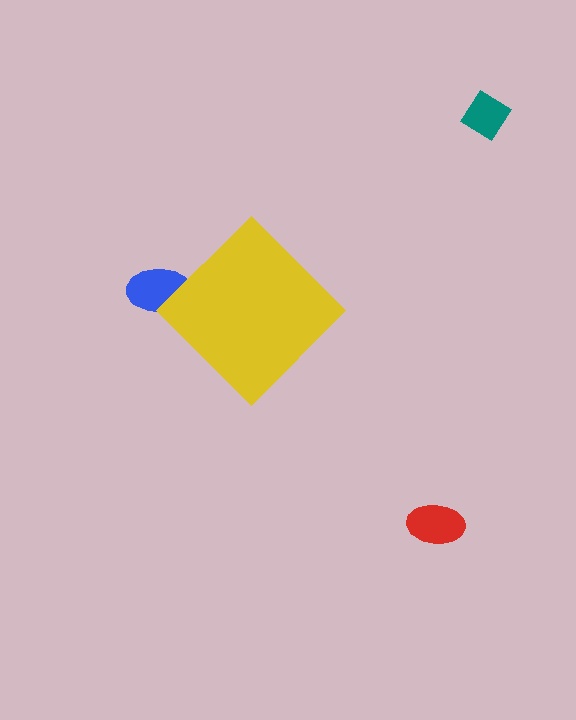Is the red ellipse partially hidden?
No, the red ellipse is fully visible.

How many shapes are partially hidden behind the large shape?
1 shape is partially hidden.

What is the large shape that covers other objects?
A yellow diamond.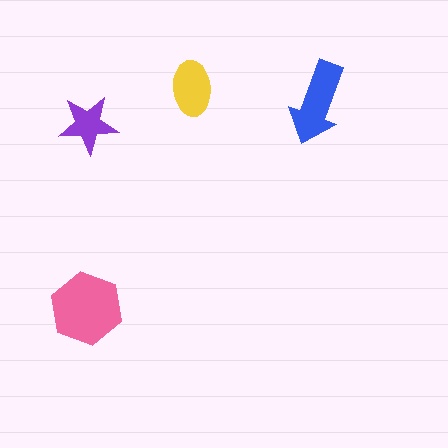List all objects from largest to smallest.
The pink hexagon, the blue arrow, the yellow ellipse, the purple star.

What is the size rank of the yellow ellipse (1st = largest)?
3rd.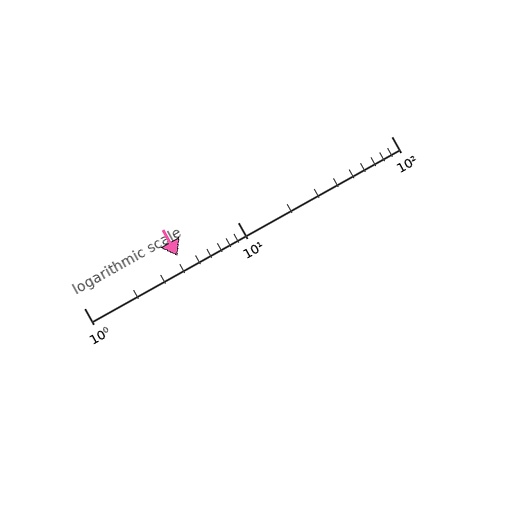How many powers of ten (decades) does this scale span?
The scale spans 2 decades, from 1 to 100.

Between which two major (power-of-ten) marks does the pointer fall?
The pointer is between 1 and 10.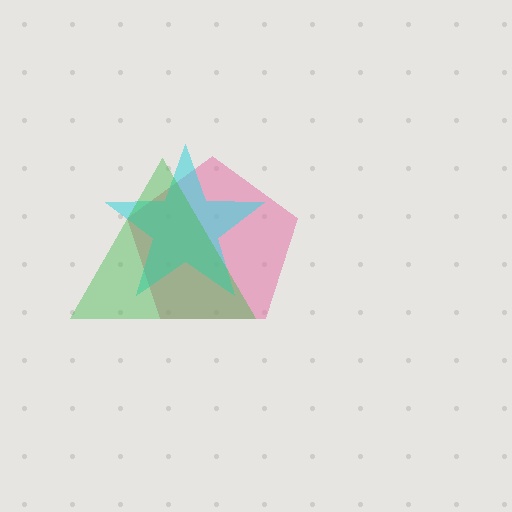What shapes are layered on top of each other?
The layered shapes are: a pink pentagon, a cyan star, a green triangle.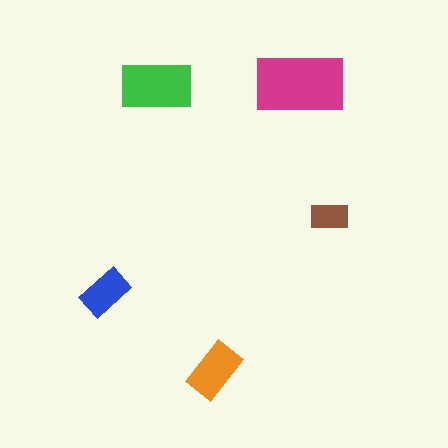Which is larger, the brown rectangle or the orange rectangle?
The orange one.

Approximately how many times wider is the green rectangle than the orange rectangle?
About 1.5 times wider.